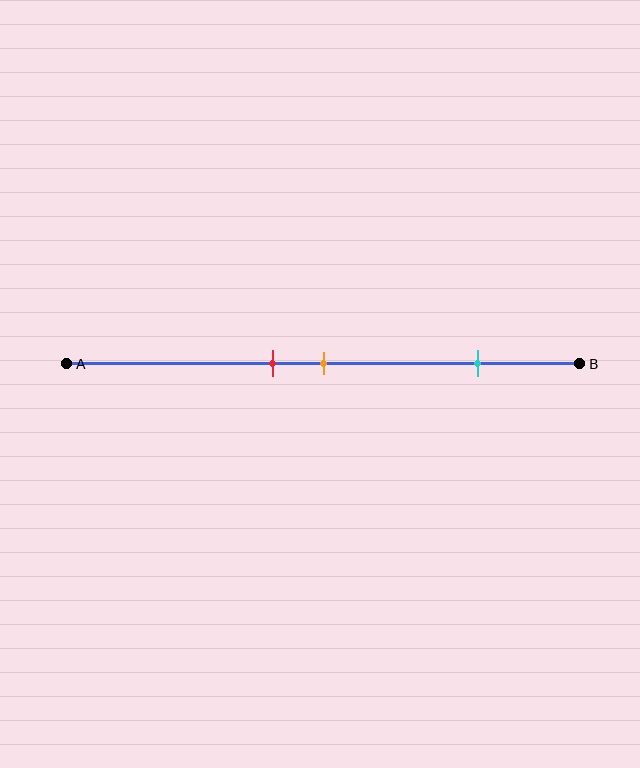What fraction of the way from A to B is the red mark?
The red mark is approximately 40% (0.4) of the way from A to B.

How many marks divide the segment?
There are 3 marks dividing the segment.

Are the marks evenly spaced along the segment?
No, the marks are not evenly spaced.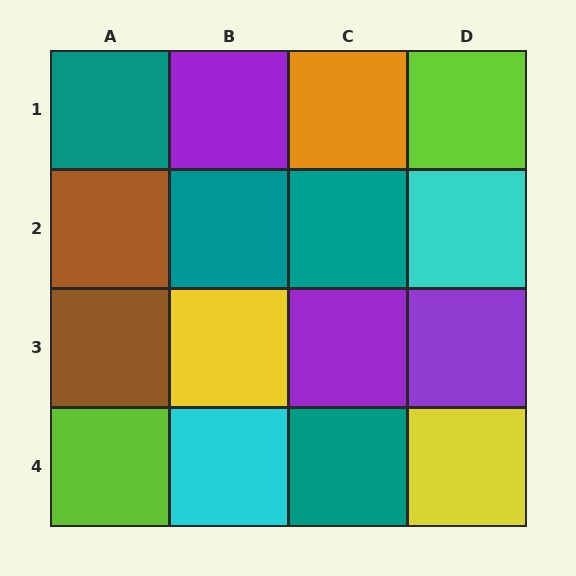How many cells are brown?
2 cells are brown.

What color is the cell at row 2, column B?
Teal.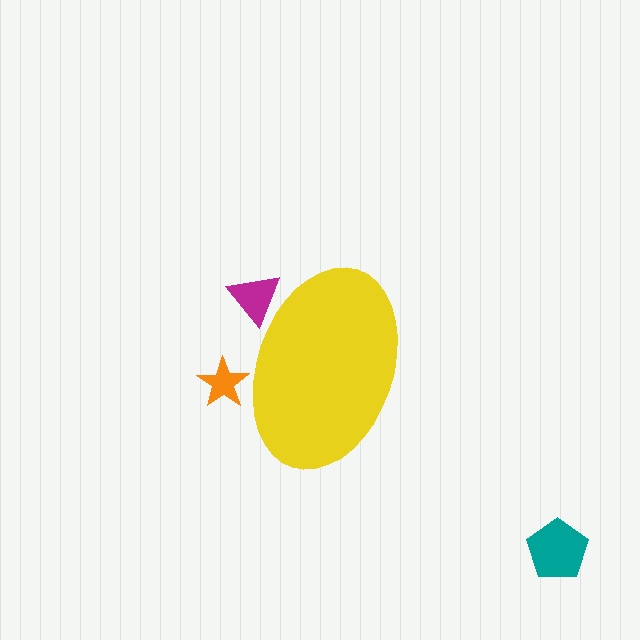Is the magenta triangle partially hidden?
Yes, the magenta triangle is partially hidden behind the yellow ellipse.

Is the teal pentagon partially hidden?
No, the teal pentagon is fully visible.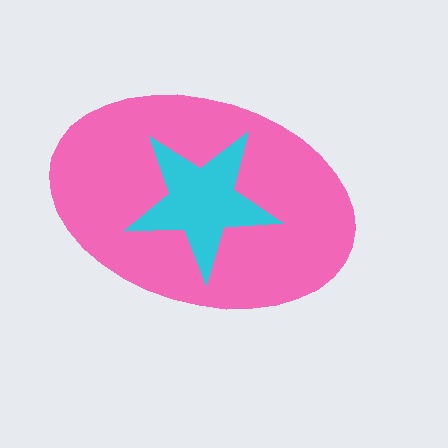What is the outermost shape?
The pink ellipse.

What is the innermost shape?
The cyan star.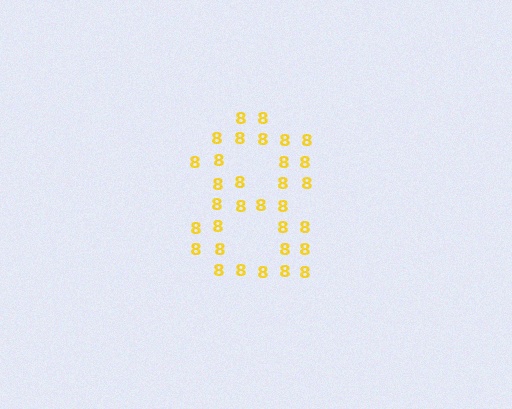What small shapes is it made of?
It is made of small digit 8's.